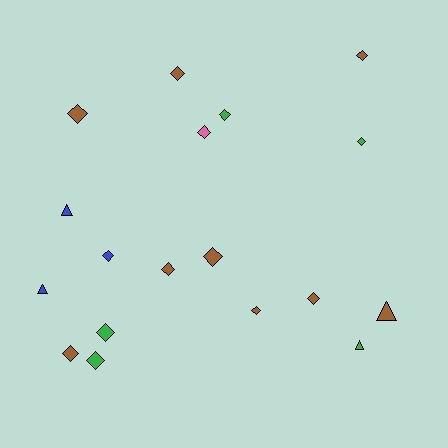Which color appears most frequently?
Brown, with 9 objects.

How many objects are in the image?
There are 18 objects.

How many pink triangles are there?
There are no pink triangles.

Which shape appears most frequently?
Diamond, with 14 objects.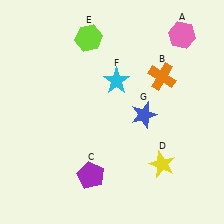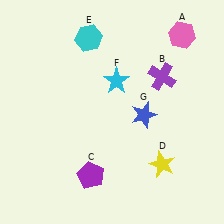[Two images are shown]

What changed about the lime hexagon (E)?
In Image 1, E is lime. In Image 2, it changed to cyan.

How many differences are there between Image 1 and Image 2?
There are 2 differences between the two images.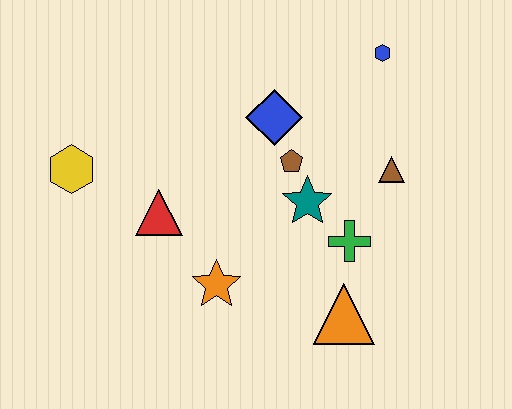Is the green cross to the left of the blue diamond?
No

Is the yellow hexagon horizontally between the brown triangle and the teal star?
No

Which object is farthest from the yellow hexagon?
The blue hexagon is farthest from the yellow hexagon.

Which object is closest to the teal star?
The brown pentagon is closest to the teal star.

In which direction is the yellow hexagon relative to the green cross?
The yellow hexagon is to the left of the green cross.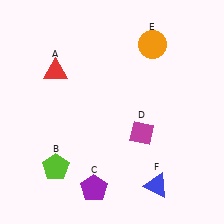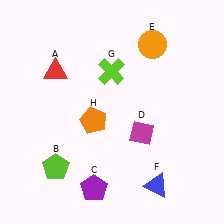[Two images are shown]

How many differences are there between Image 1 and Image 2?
There are 2 differences between the two images.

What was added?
A lime cross (G), an orange pentagon (H) were added in Image 2.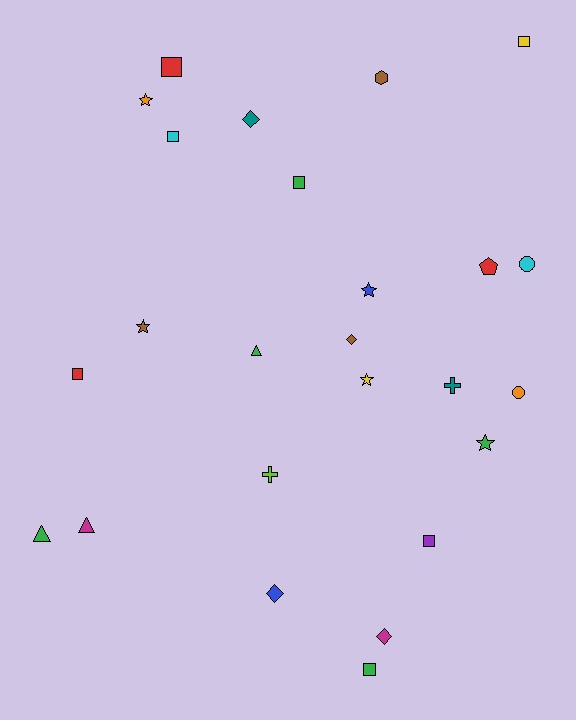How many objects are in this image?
There are 25 objects.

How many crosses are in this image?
There are 2 crosses.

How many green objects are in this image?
There are 5 green objects.